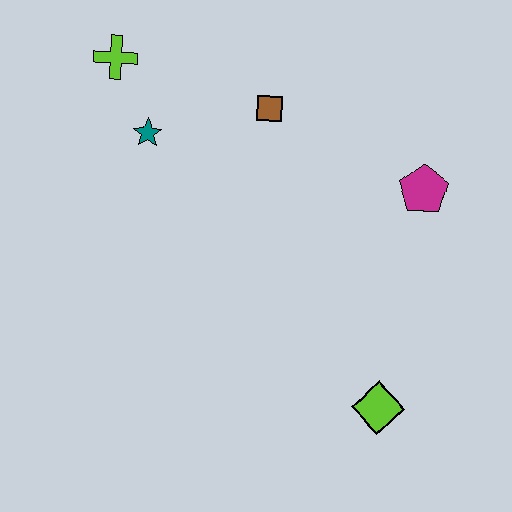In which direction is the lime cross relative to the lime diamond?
The lime cross is above the lime diamond.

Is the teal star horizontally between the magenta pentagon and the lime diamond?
No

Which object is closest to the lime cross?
The teal star is closest to the lime cross.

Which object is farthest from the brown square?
The lime diamond is farthest from the brown square.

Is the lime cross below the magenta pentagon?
No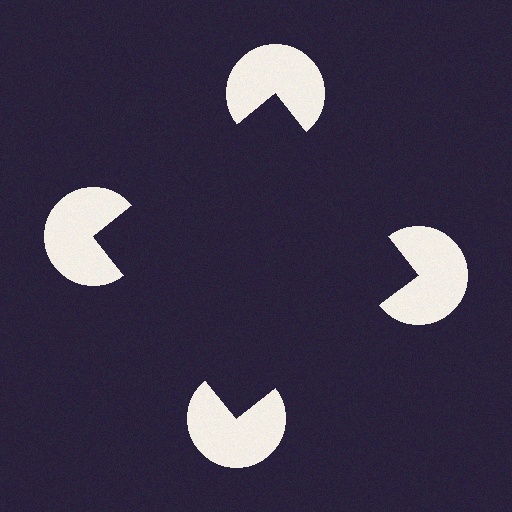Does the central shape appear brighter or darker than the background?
It typically appears slightly darker than the background, even though no actual brightness change is drawn.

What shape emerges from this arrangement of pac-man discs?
An illusory square — its edges are inferred from the aligned wedge cuts in the pac-man discs, not physically drawn.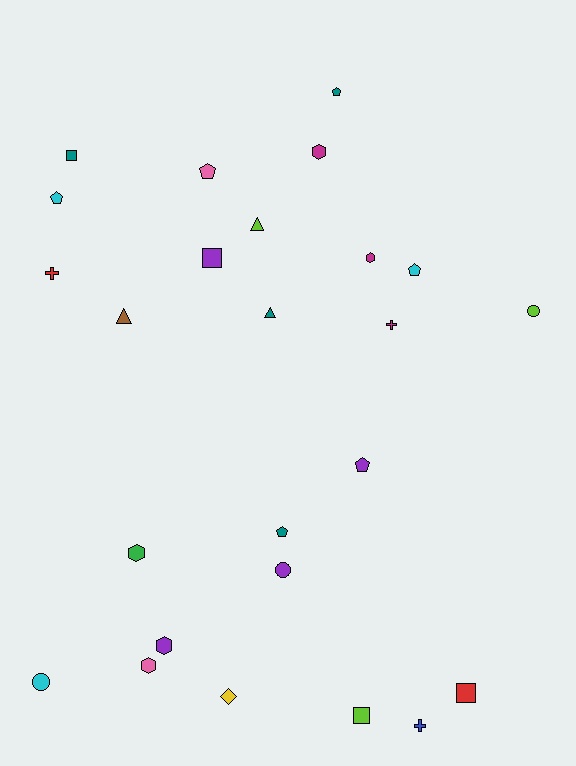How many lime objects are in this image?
There are 3 lime objects.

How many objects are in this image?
There are 25 objects.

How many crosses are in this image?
There are 3 crosses.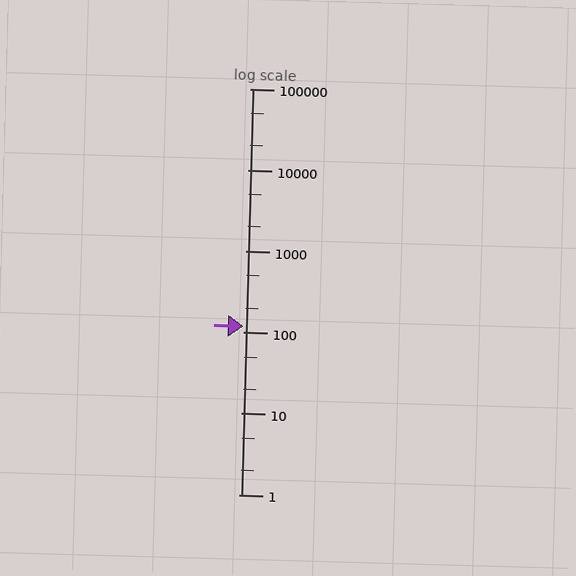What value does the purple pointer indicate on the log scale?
The pointer indicates approximately 120.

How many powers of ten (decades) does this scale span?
The scale spans 5 decades, from 1 to 100000.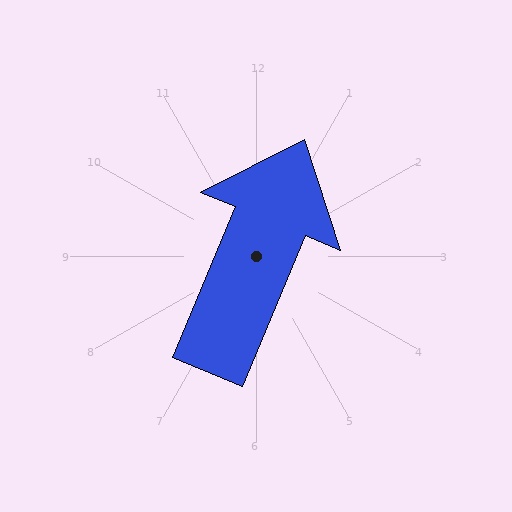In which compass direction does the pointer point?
Northeast.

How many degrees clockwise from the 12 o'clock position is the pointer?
Approximately 23 degrees.